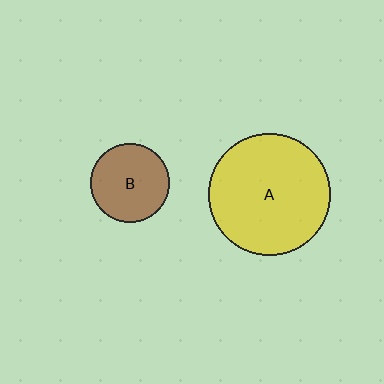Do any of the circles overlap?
No, none of the circles overlap.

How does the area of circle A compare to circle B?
Approximately 2.4 times.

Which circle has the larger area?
Circle A (yellow).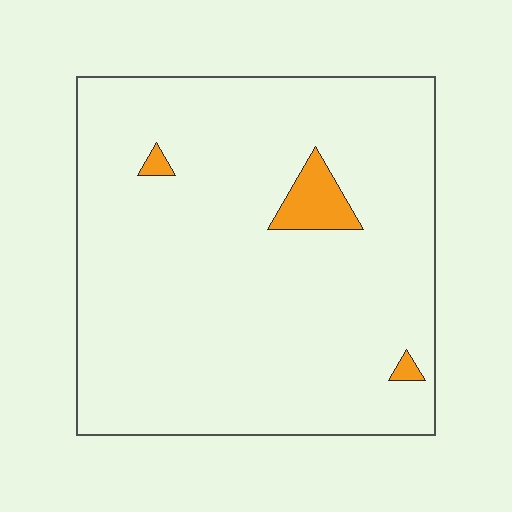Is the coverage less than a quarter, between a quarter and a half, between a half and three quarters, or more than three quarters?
Less than a quarter.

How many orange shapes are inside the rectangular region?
3.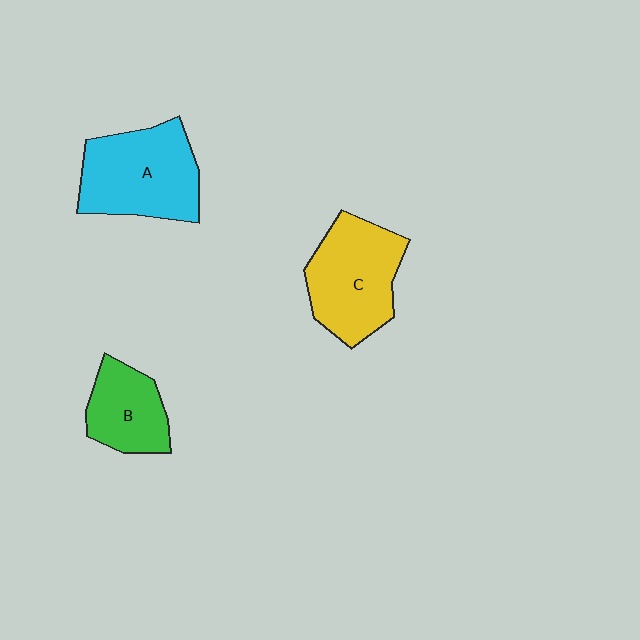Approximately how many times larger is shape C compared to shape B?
Approximately 1.5 times.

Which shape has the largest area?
Shape A (cyan).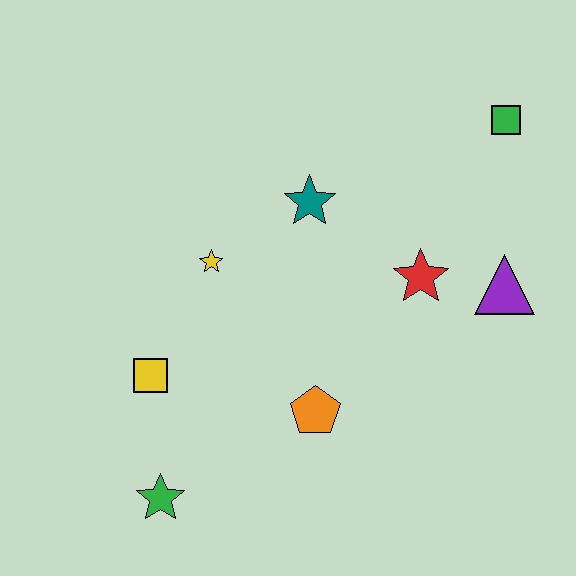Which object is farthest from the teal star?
The green star is farthest from the teal star.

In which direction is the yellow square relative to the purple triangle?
The yellow square is to the left of the purple triangle.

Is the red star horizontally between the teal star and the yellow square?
No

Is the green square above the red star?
Yes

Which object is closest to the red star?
The purple triangle is closest to the red star.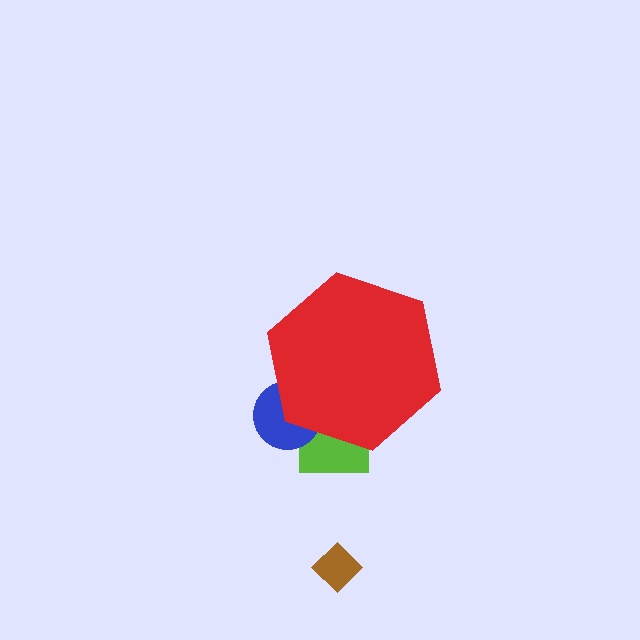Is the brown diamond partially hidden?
No, the brown diamond is fully visible.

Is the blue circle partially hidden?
Yes, the blue circle is partially hidden behind the red hexagon.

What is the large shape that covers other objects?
A red hexagon.